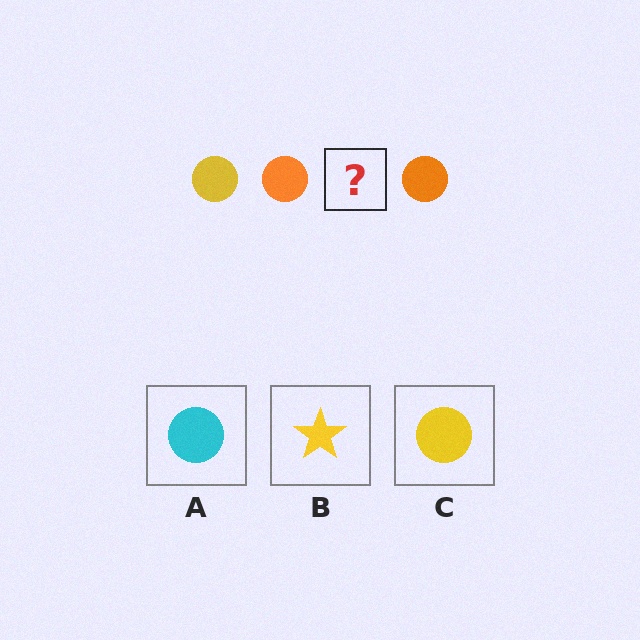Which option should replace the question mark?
Option C.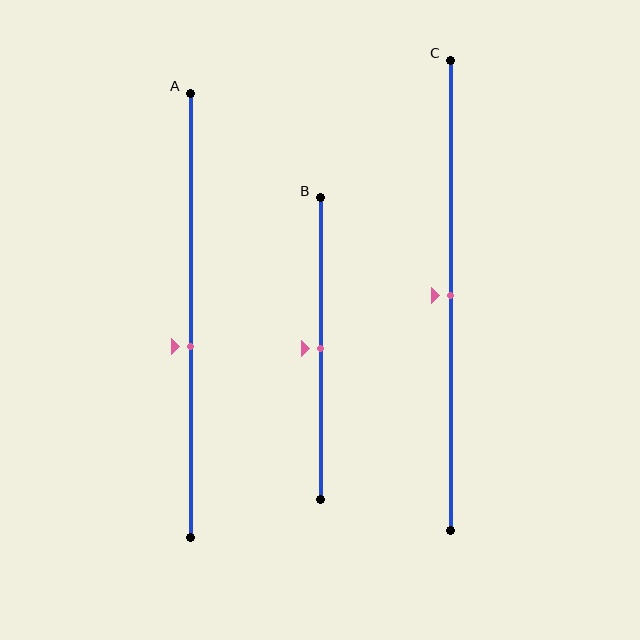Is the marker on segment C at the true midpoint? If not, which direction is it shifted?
Yes, the marker on segment C is at the true midpoint.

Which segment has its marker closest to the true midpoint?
Segment B has its marker closest to the true midpoint.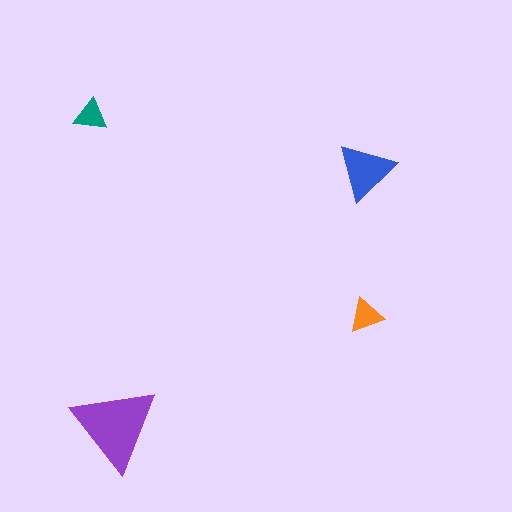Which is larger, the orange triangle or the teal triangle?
The orange one.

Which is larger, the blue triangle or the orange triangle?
The blue one.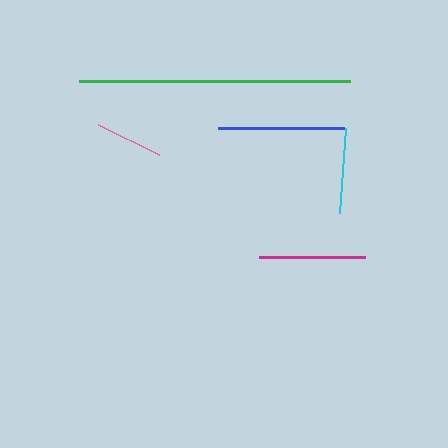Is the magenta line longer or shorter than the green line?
The green line is longer than the magenta line.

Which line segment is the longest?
The green line is the longest at approximately 271 pixels.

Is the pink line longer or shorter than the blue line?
The blue line is longer than the pink line.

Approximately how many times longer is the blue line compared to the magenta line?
The blue line is approximately 1.2 times the length of the magenta line.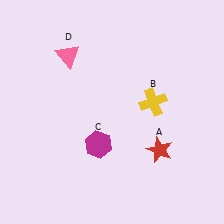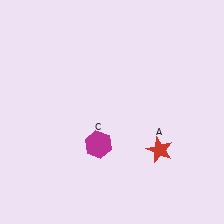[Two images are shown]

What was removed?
The yellow cross (B), the pink triangle (D) were removed in Image 2.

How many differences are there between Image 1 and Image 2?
There are 2 differences between the two images.